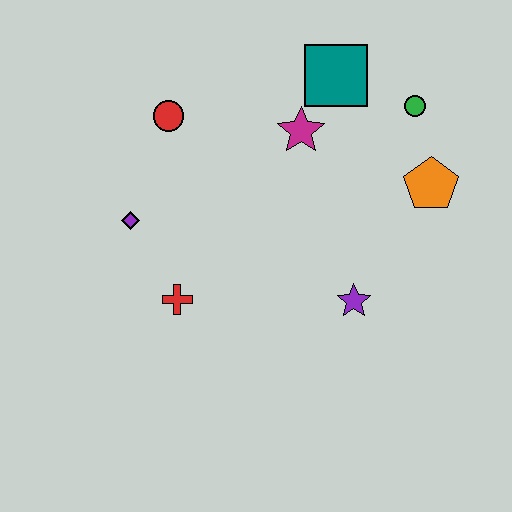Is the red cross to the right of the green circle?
No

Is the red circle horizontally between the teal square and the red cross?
No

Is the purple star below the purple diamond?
Yes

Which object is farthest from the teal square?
The red cross is farthest from the teal square.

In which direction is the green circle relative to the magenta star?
The green circle is to the right of the magenta star.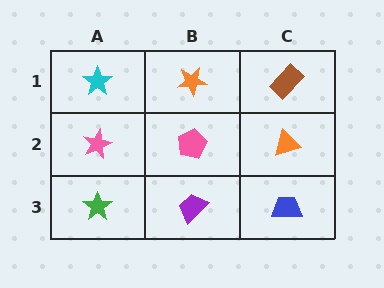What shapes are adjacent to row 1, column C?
An orange triangle (row 2, column C), an orange star (row 1, column B).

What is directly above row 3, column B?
A pink pentagon.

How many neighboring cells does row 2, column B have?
4.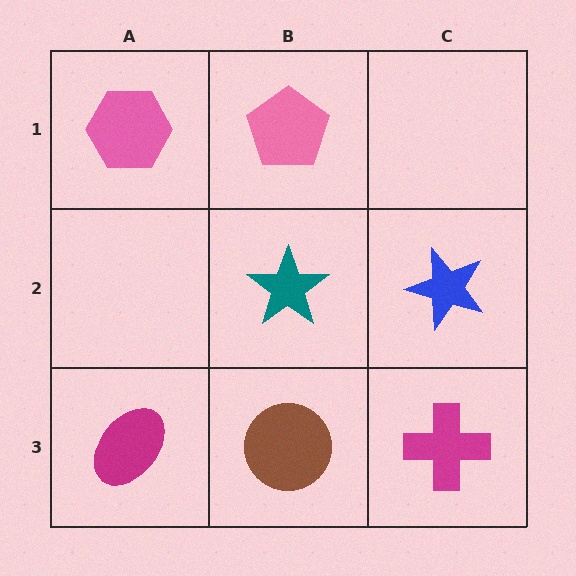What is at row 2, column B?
A teal star.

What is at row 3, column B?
A brown circle.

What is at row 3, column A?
A magenta ellipse.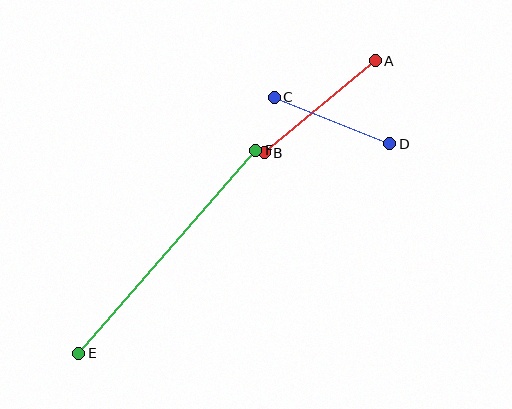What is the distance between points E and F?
The distance is approximately 270 pixels.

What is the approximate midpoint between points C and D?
The midpoint is at approximately (332, 120) pixels.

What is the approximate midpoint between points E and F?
The midpoint is at approximately (167, 252) pixels.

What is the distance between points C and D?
The distance is approximately 125 pixels.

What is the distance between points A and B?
The distance is approximately 144 pixels.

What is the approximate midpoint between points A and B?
The midpoint is at approximately (320, 107) pixels.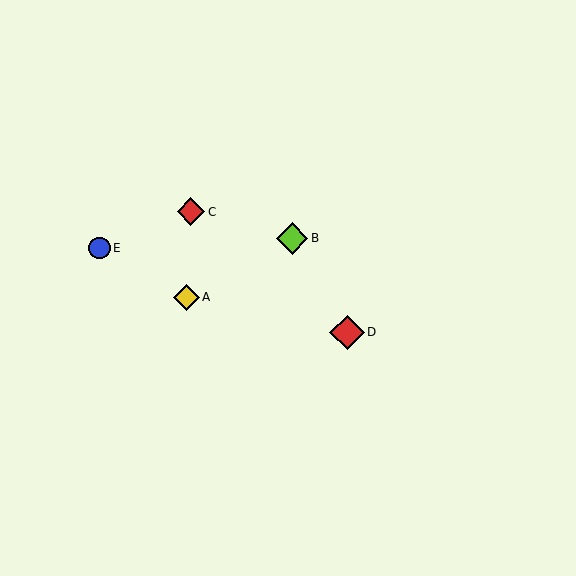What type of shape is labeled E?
Shape E is a blue circle.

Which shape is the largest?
The red diamond (labeled D) is the largest.